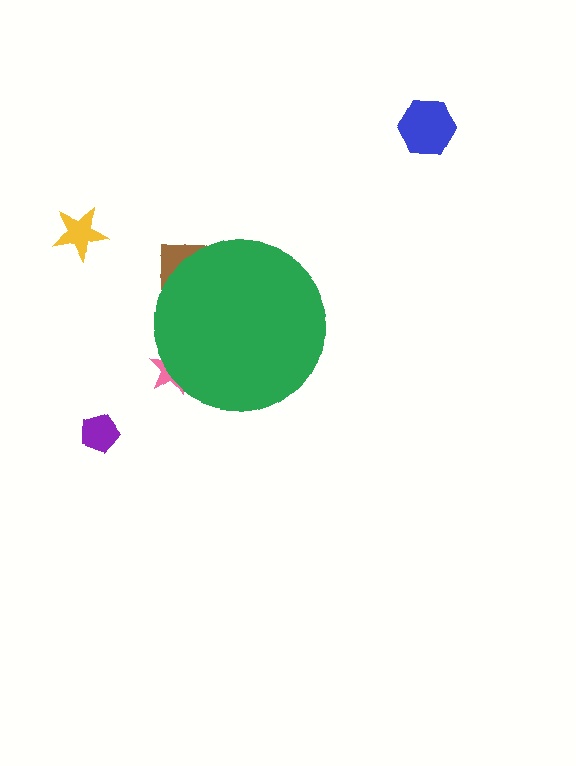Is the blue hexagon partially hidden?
No, the blue hexagon is fully visible.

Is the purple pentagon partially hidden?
No, the purple pentagon is fully visible.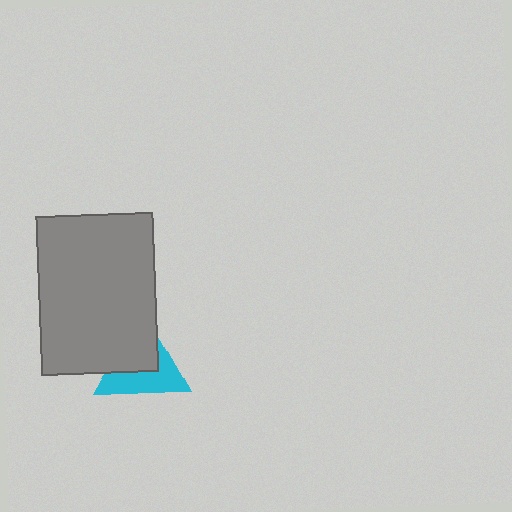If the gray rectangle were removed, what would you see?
You would see the complete cyan triangle.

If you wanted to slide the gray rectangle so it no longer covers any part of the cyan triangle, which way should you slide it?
Slide it toward the upper-left — that is the most direct way to separate the two shapes.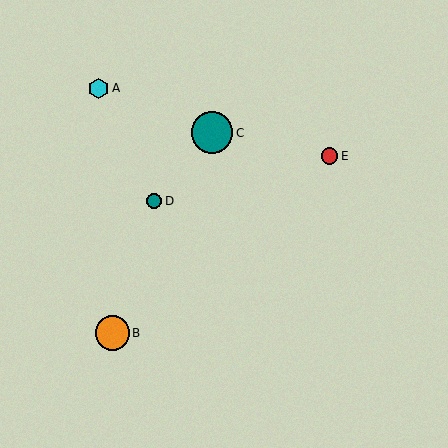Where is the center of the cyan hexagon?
The center of the cyan hexagon is at (98, 88).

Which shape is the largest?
The teal circle (labeled C) is the largest.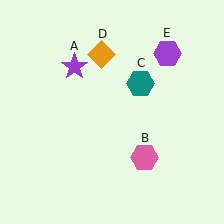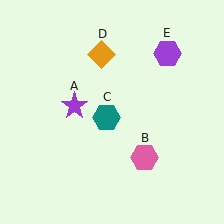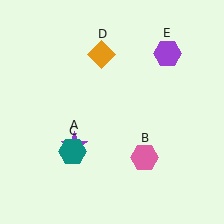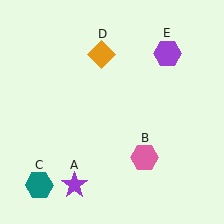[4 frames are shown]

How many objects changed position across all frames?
2 objects changed position: purple star (object A), teal hexagon (object C).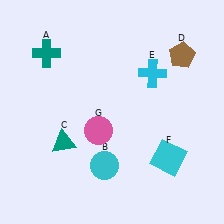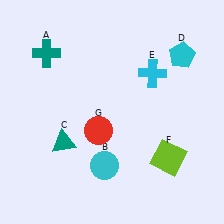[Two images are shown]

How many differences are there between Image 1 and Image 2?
There are 3 differences between the two images.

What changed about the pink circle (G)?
In Image 1, G is pink. In Image 2, it changed to red.